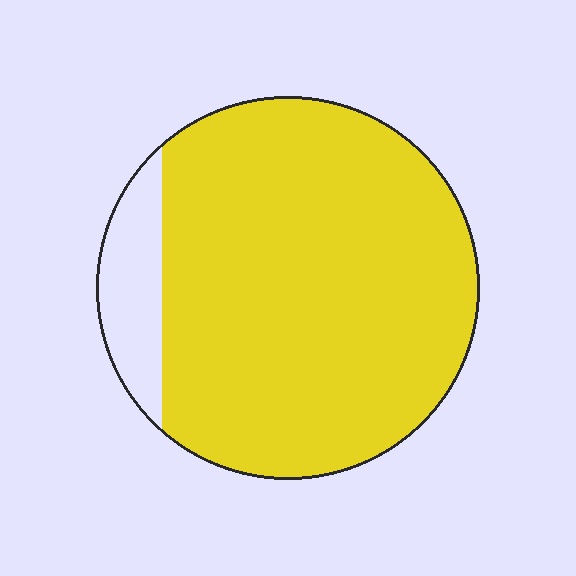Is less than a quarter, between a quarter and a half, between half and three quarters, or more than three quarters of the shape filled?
More than three quarters.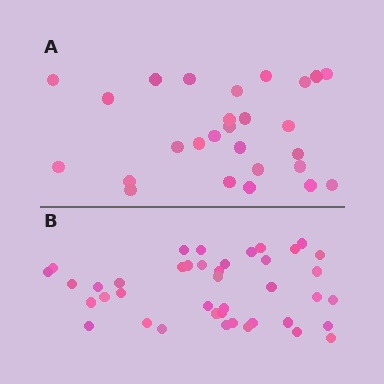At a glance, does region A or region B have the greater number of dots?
Region B (the bottom region) has more dots.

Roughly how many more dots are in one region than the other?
Region B has approximately 15 more dots than region A.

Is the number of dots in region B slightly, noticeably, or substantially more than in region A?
Region B has substantially more. The ratio is roughly 1.5 to 1.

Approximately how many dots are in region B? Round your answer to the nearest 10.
About 40 dots. (The exact count is 41, which rounds to 40.)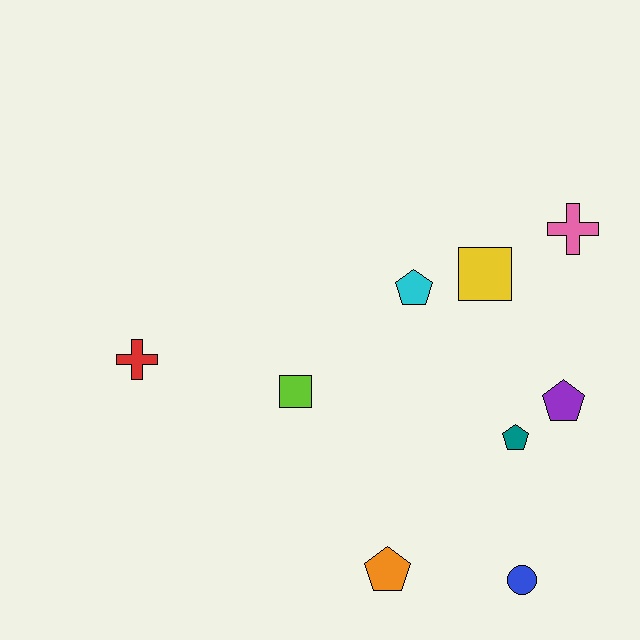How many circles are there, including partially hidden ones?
There is 1 circle.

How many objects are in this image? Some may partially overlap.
There are 9 objects.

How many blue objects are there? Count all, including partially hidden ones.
There is 1 blue object.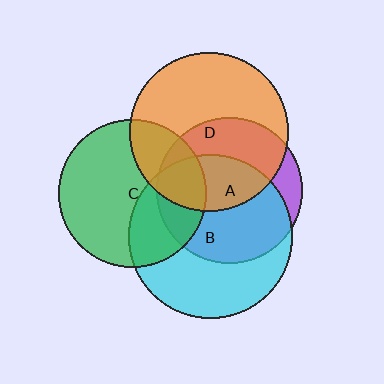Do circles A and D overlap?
Yes.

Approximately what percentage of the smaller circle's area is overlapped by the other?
Approximately 55%.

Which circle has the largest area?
Circle B (cyan).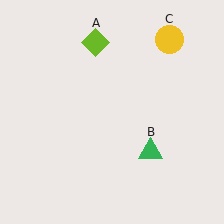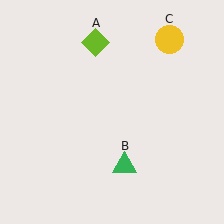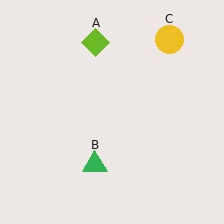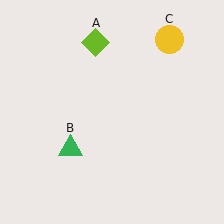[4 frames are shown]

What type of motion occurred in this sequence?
The green triangle (object B) rotated clockwise around the center of the scene.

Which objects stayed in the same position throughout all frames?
Lime diamond (object A) and yellow circle (object C) remained stationary.